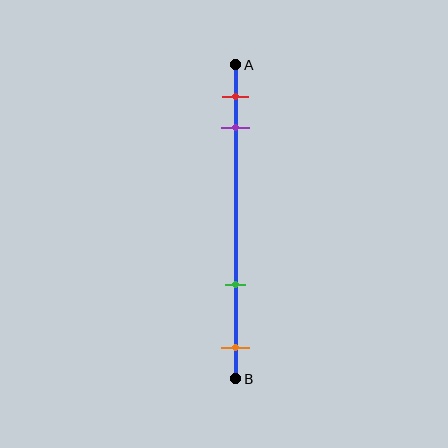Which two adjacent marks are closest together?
The red and purple marks are the closest adjacent pair.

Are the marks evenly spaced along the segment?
No, the marks are not evenly spaced.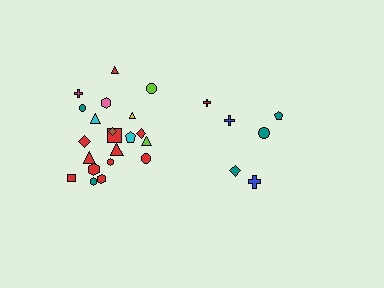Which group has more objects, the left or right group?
The left group.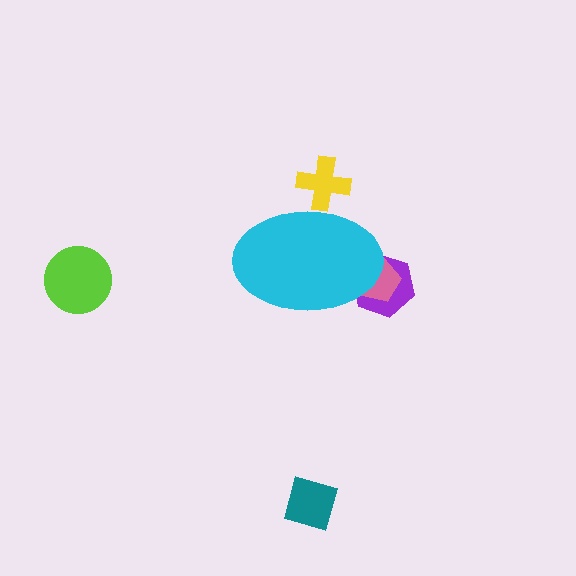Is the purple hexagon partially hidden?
Yes, the purple hexagon is partially hidden behind the cyan ellipse.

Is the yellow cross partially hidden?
Yes, the yellow cross is partially hidden behind the cyan ellipse.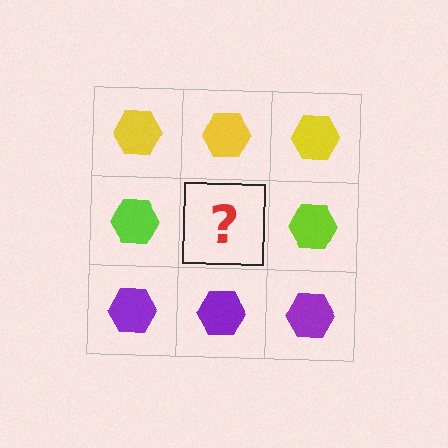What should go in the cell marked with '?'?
The missing cell should contain a lime hexagon.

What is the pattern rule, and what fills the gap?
The rule is that each row has a consistent color. The gap should be filled with a lime hexagon.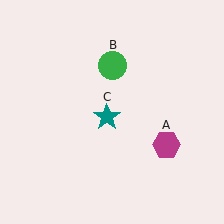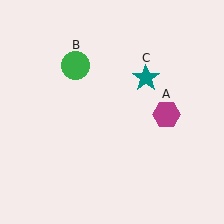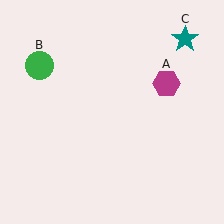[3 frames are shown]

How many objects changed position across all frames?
3 objects changed position: magenta hexagon (object A), green circle (object B), teal star (object C).